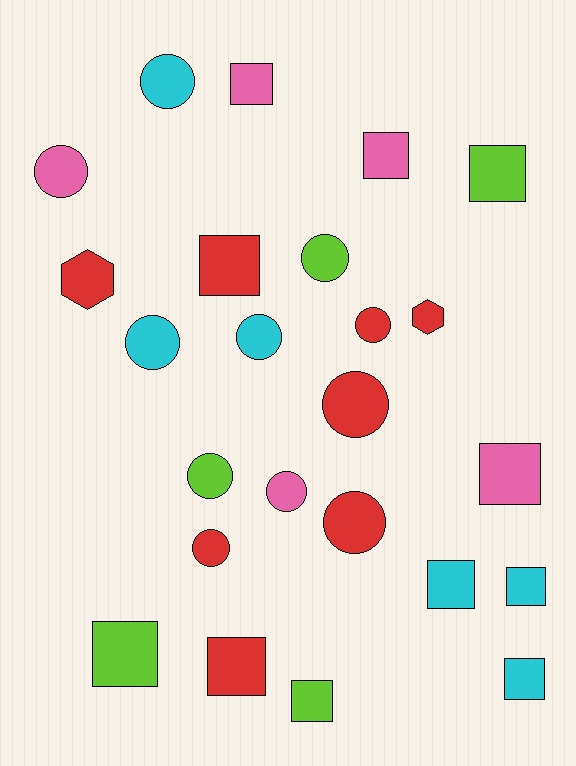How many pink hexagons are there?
There are no pink hexagons.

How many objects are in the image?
There are 24 objects.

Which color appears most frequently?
Red, with 8 objects.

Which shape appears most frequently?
Square, with 11 objects.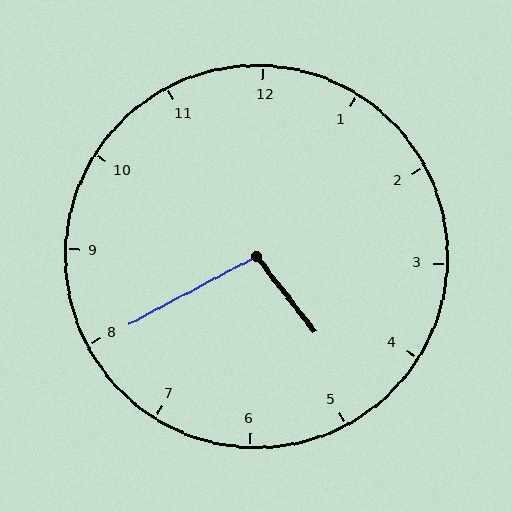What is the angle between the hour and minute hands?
Approximately 100 degrees.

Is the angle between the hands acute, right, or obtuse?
It is obtuse.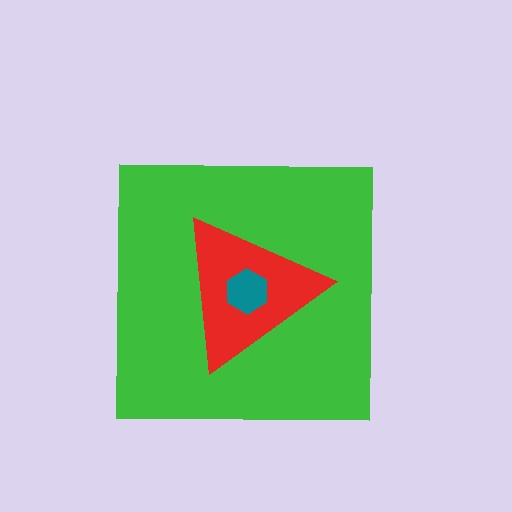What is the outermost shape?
The green square.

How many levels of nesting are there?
3.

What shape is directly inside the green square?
The red triangle.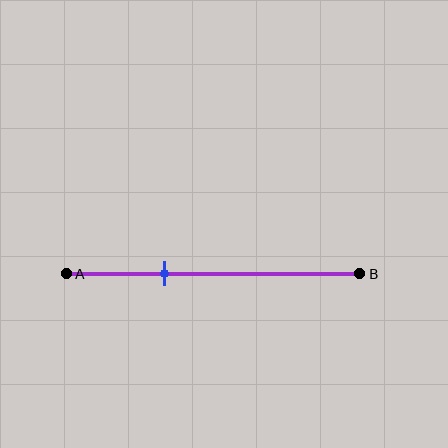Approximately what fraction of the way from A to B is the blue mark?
The blue mark is approximately 35% of the way from A to B.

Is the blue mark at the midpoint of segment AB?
No, the mark is at about 35% from A, not at the 50% midpoint.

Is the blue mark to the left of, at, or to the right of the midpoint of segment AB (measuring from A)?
The blue mark is to the left of the midpoint of segment AB.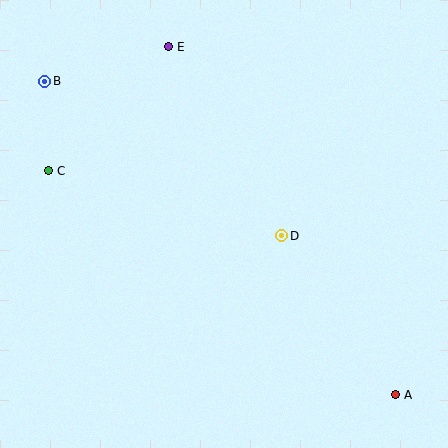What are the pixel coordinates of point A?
Point A is at (396, 395).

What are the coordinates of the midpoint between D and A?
The midpoint between D and A is at (339, 315).